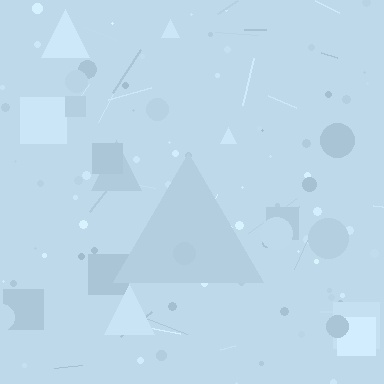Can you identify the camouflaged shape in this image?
The camouflaged shape is a triangle.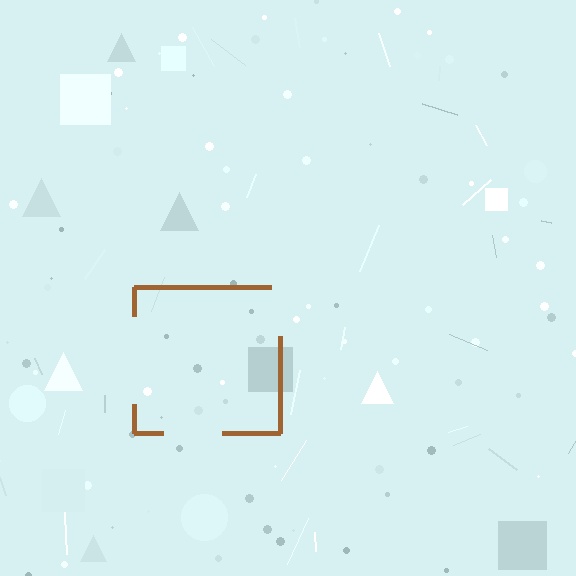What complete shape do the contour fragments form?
The contour fragments form a square.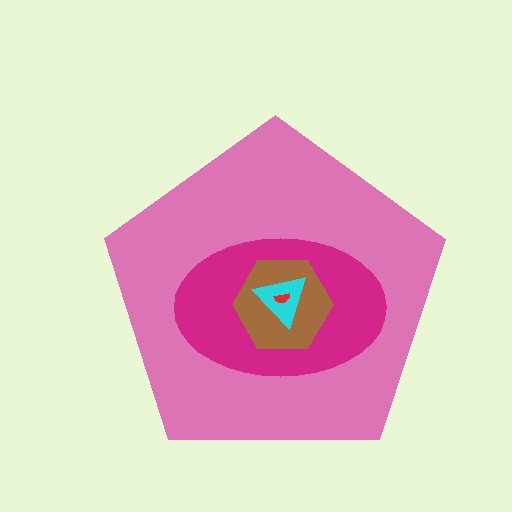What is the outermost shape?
The pink pentagon.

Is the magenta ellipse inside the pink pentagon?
Yes.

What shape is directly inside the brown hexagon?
The cyan triangle.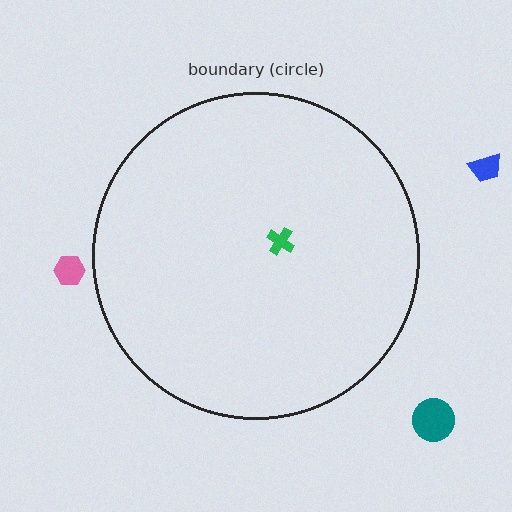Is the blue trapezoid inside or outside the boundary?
Outside.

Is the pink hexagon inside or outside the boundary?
Outside.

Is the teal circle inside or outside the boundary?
Outside.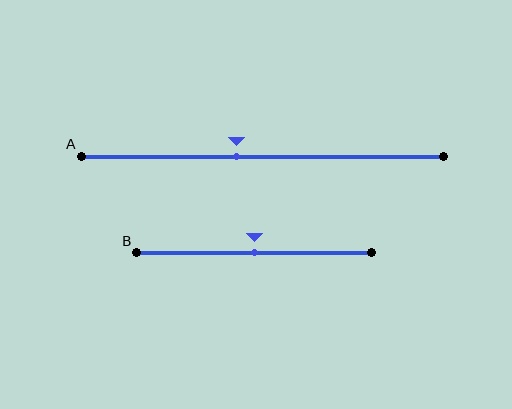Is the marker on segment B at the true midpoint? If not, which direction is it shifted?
Yes, the marker on segment B is at the true midpoint.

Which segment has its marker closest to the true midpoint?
Segment B has its marker closest to the true midpoint.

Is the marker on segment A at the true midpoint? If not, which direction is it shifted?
No, the marker on segment A is shifted to the left by about 7% of the segment length.